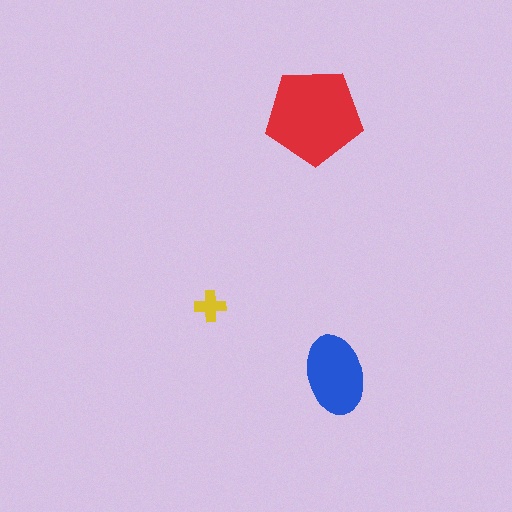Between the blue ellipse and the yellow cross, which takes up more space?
The blue ellipse.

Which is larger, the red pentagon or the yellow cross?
The red pentagon.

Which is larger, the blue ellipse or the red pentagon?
The red pentagon.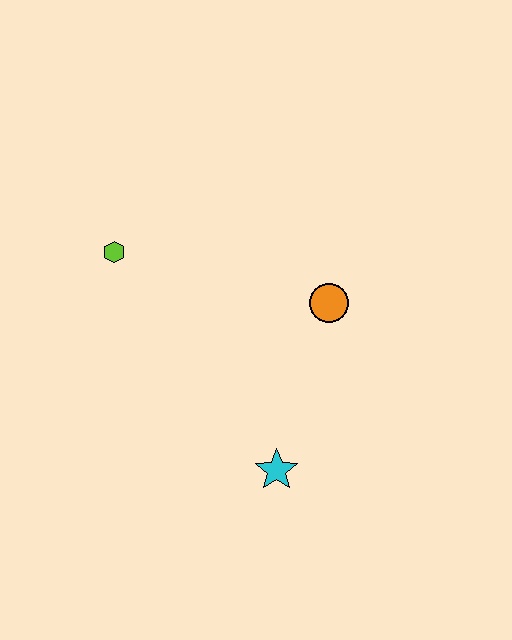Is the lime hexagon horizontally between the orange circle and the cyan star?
No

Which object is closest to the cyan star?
The orange circle is closest to the cyan star.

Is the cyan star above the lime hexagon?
No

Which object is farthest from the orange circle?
The lime hexagon is farthest from the orange circle.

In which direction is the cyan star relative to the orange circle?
The cyan star is below the orange circle.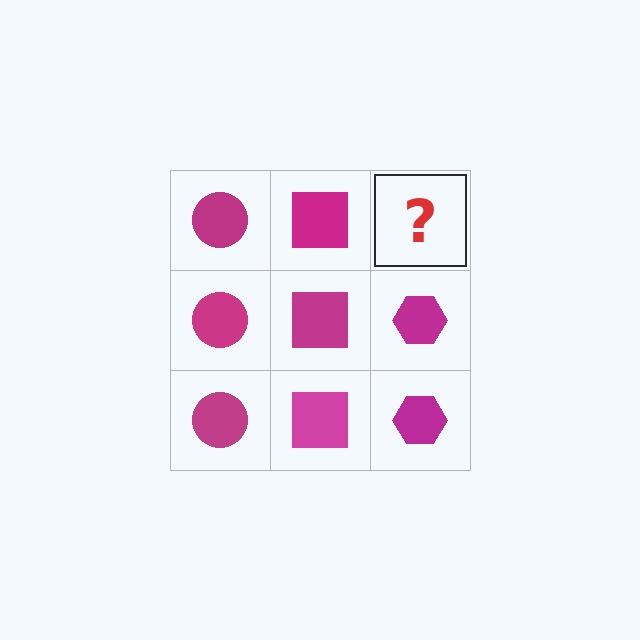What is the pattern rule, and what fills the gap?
The rule is that each column has a consistent shape. The gap should be filled with a magenta hexagon.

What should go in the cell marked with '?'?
The missing cell should contain a magenta hexagon.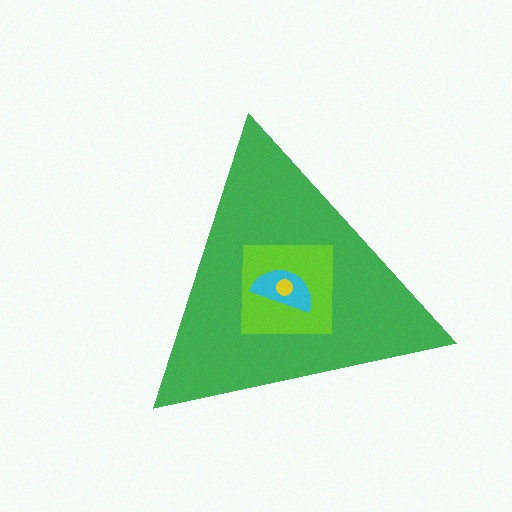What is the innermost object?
The yellow circle.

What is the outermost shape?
The green triangle.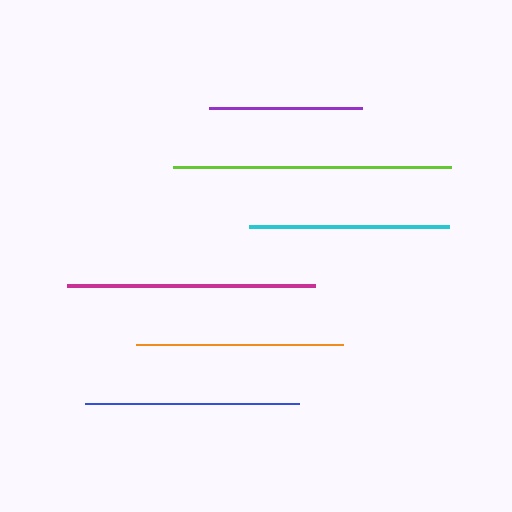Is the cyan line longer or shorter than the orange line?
The orange line is longer than the cyan line.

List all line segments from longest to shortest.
From longest to shortest: lime, magenta, blue, orange, cyan, purple.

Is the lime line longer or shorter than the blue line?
The lime line is longer than the blue line.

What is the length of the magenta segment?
The magenta segment is approximately 248 pixels long.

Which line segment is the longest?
The lime line is the longest at approximately 277 pixels.